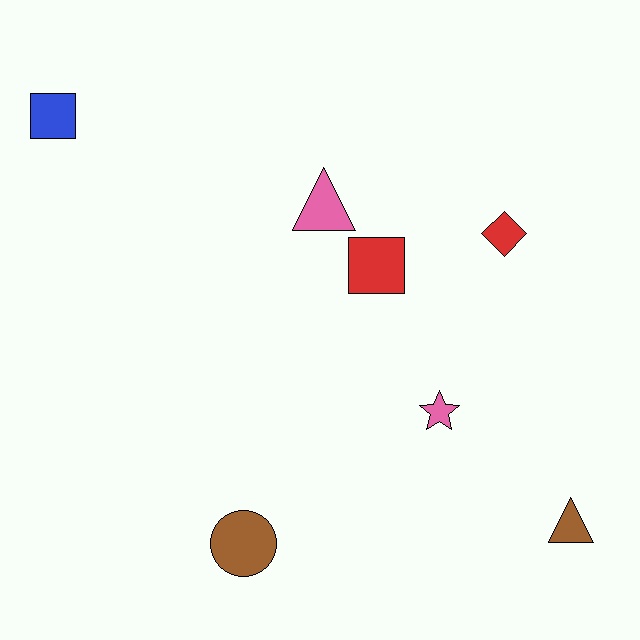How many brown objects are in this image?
There are 2 brown objects.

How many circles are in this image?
There is 1 circle.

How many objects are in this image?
There are 7 objects.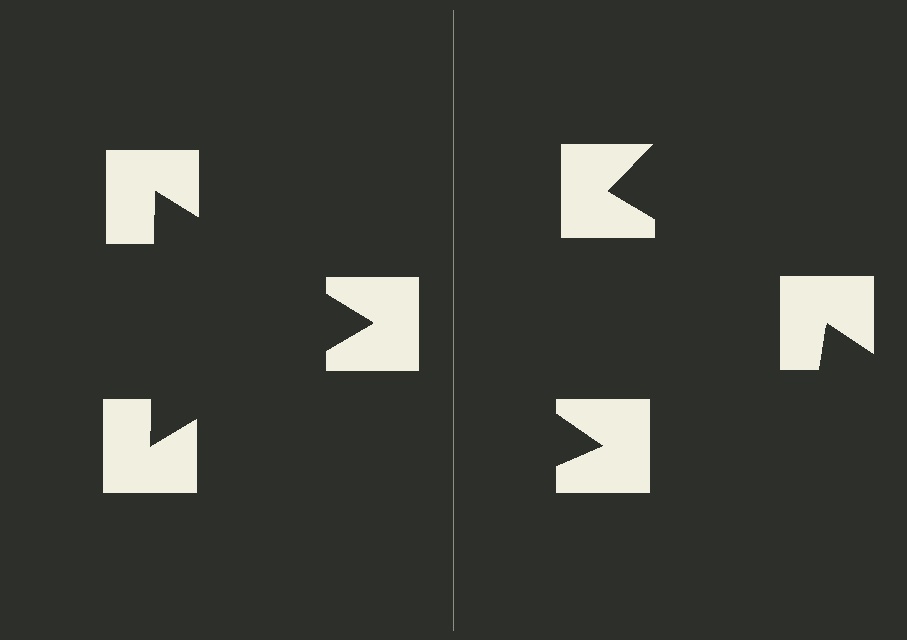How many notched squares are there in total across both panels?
6 — 3 on each side.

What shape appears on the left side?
An illusory triangle.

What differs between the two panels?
The notched squares are positioned identically on both sides; only the wedge orientations differ. On the left they align to a triangle; on the right they are misaligned.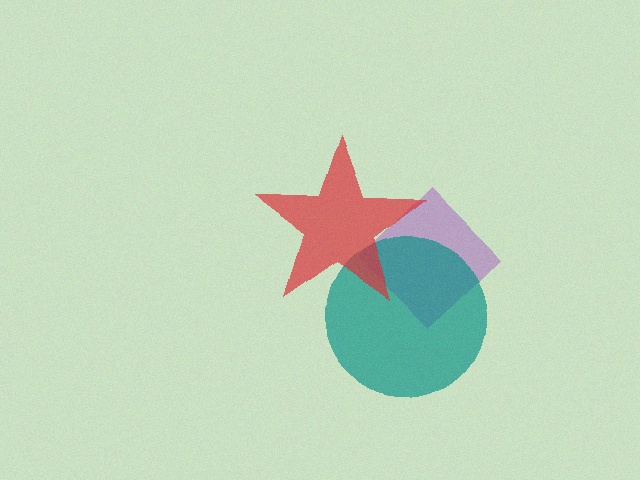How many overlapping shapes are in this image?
There are 3 overlapping shapes in the image.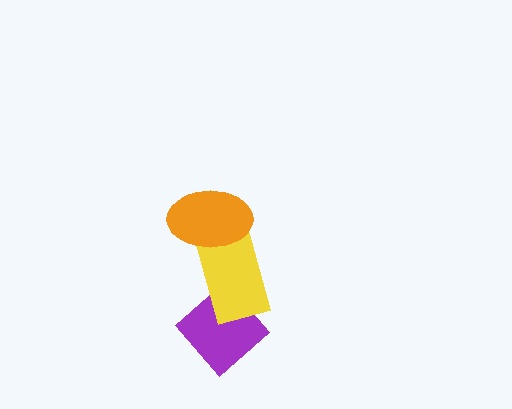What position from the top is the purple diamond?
The purple diamond is 3rd from the top.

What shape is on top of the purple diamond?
The yellow rectangle is on top of the purple diamond.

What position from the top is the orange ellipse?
The orange ellipse is 1st from the top.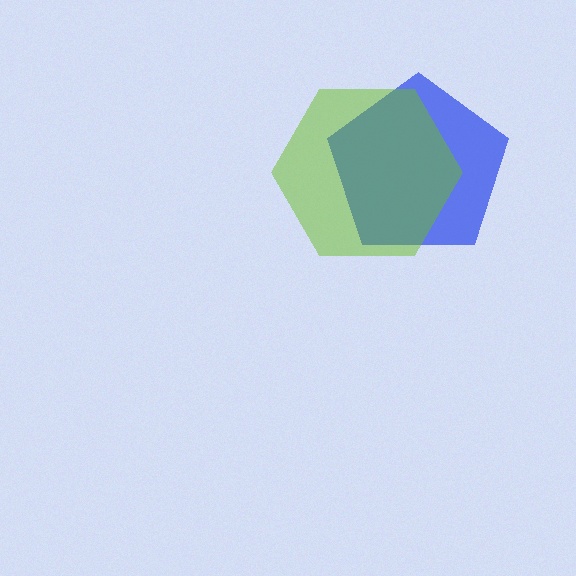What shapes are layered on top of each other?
The layered shapes are: a blue pentagon, a lime hexagon.